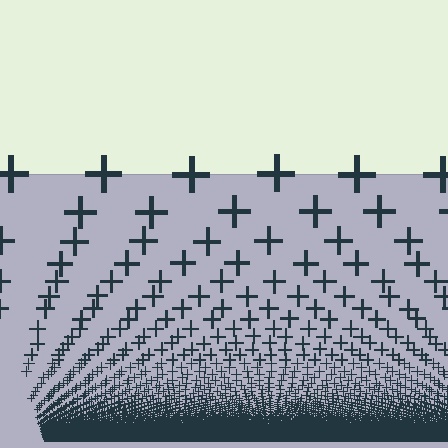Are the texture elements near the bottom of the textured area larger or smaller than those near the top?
Smaller. The gradient is inverted — elements near the bottom are smaller and denser.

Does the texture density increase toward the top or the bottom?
Density increases toward the bottom.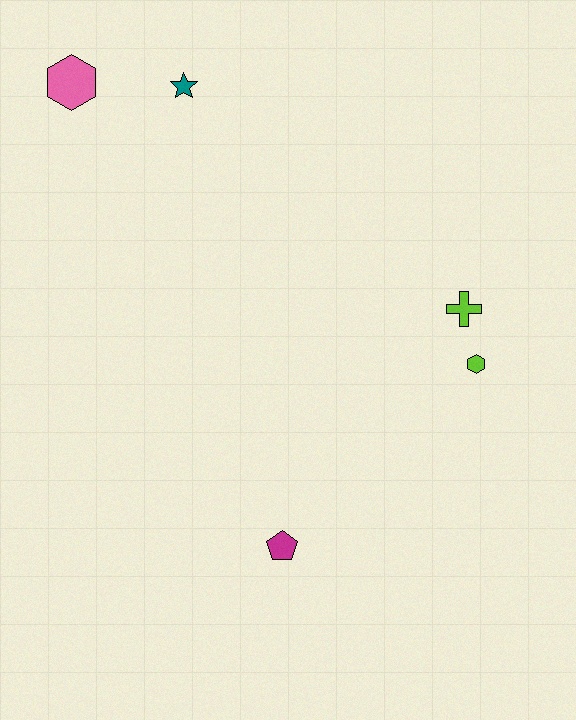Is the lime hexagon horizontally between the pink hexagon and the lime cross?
No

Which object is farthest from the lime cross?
The pink hexagon is farthest from the lime cross.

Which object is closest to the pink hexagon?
The teal star is closest to the pink hexagon.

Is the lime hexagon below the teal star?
Yes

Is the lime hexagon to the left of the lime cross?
No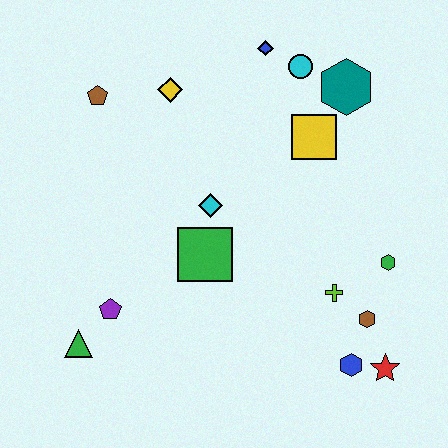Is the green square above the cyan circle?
No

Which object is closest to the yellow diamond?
The brown pentagon is closest to the yellow diamond.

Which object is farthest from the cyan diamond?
The red star is farthest from the cyan diamond.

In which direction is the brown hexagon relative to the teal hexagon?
The brown hexagon is below the teal hexagon.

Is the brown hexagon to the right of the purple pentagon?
Yes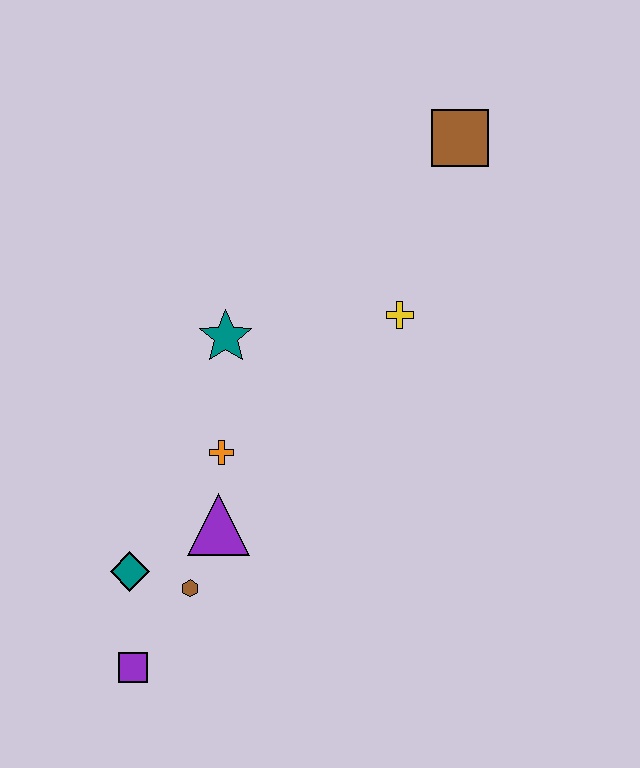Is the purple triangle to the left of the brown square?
Yes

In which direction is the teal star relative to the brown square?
The teal star is to the left of the brown square.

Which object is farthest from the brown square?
The purple square is farthest from the brown square.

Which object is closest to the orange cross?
The purple triangle is closest to the orange cross.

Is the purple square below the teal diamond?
Yes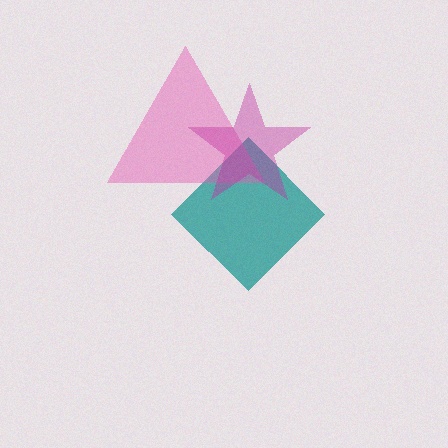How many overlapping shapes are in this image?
There are 3 overlapping shapes in the image.